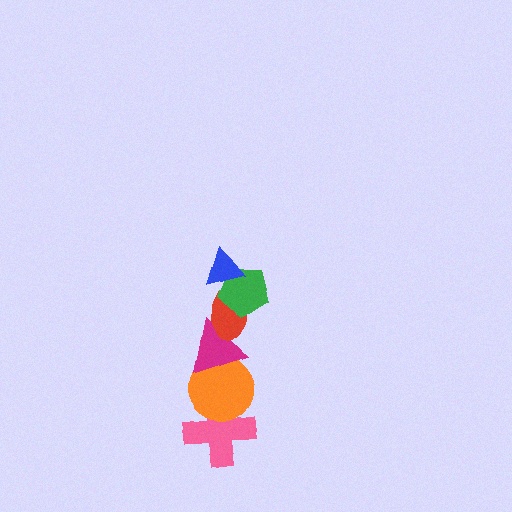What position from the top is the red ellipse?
The red ellipse is 3rd from the top.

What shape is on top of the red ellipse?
The green pentagon is on top of the red ellipse.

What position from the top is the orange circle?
The orange circle is 5th from the top.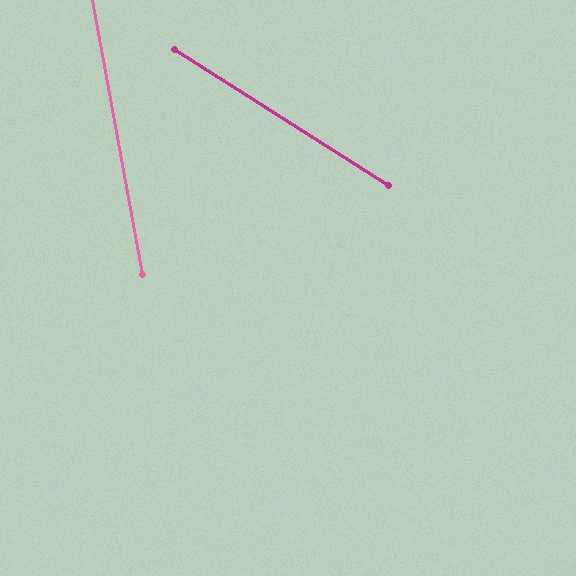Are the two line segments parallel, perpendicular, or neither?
Neither parallel nor perpendicular — they differ by about 47°.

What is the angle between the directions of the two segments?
Approximately 47 degrees.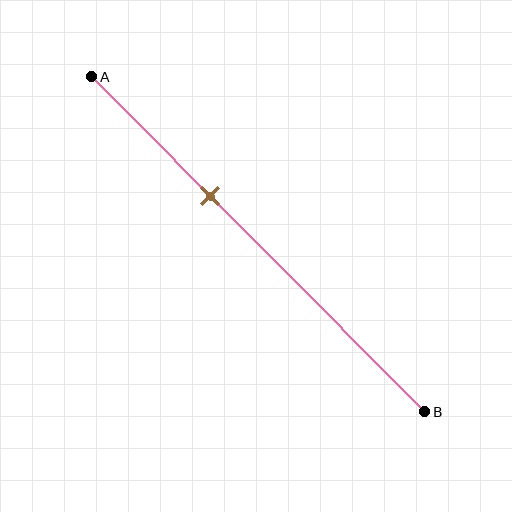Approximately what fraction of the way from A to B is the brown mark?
The brown mark is approximately 35% of the way from A to B.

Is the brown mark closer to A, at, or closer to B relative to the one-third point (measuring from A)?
The brown mark is approximately at the one-third point of segment AB.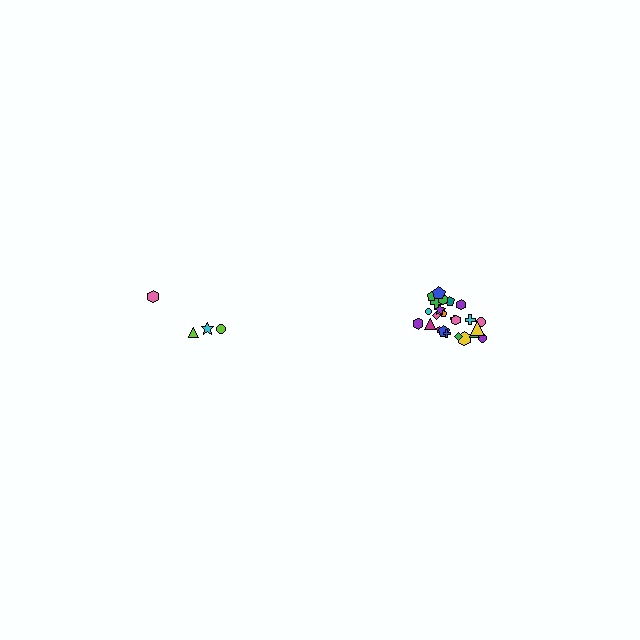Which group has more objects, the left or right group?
The right group.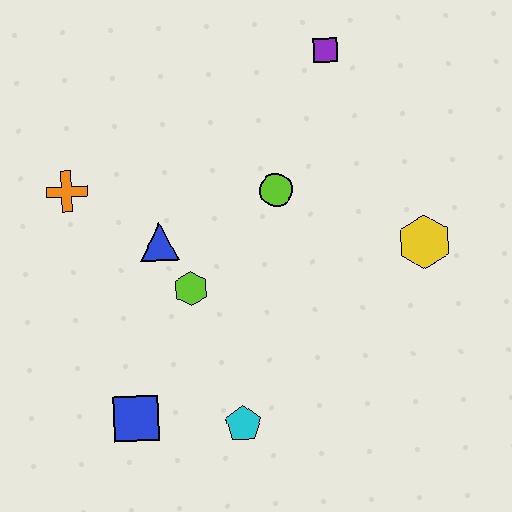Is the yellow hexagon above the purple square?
No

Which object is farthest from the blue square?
The purple square is farthest from the blue square.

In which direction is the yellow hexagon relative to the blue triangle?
The yellow hexagon is to the right of the blue triangle.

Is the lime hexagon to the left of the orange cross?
No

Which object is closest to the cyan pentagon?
The blue square is closest to the cyan pentagon.